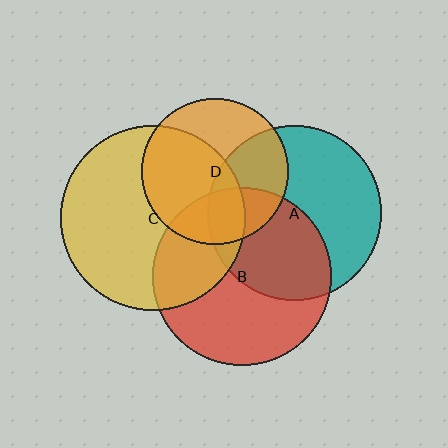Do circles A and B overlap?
Yes.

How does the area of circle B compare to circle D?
Approximately 1.5 times.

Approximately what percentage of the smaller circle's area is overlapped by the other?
Approximately 45%.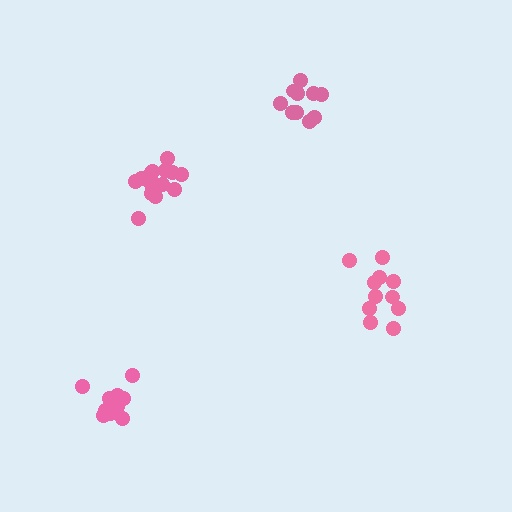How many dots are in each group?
Group 1: 11 dots, Group 2: 16 dots, Group 3: 10 dots, Group 4: 10 dots (47 total).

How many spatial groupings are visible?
There are 4 spatial groupings.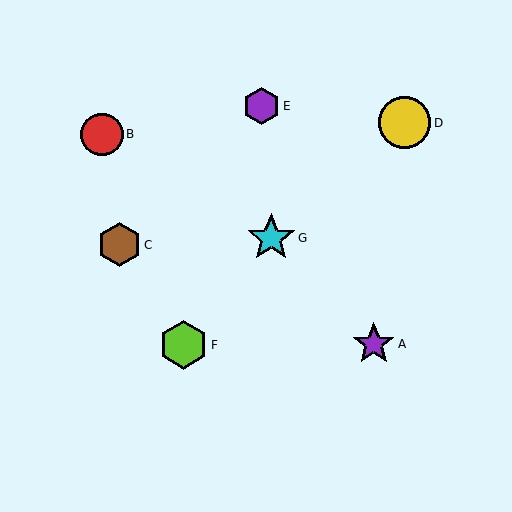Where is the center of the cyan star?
The center of the cyan star is at (271, 238).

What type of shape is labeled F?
Shape F is a lime hexagon.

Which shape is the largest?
The yellow circle (labeled D) is the largest.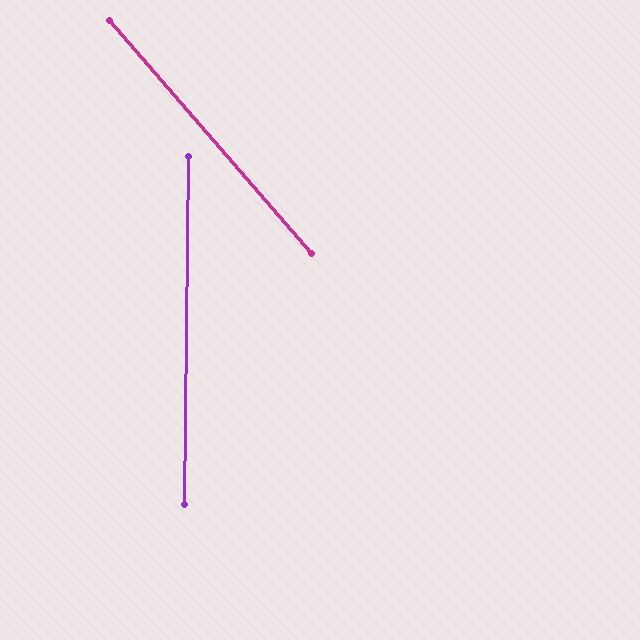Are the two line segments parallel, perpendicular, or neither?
Neither parallel nor perpendicular — they differ by about 41°.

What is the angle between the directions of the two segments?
Approximately 41 degrees.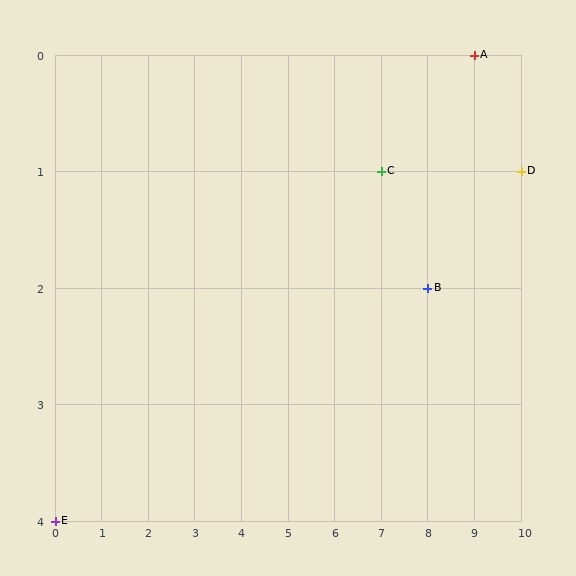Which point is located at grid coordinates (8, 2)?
Point B is at (8, 2).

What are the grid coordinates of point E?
Point E is at grid coordinates (0, 4).